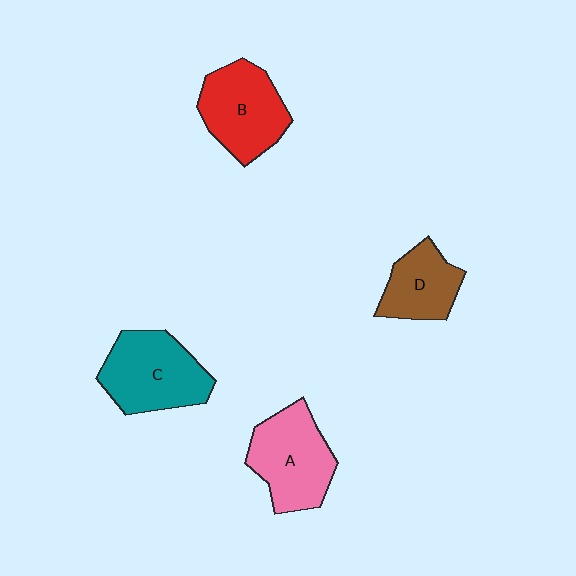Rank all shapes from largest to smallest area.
From largest to smallest: C (teal), A (pink), B (red), D (brown).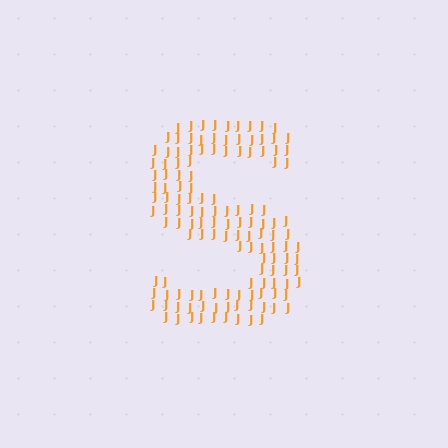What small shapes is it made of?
It is made of small letter J's.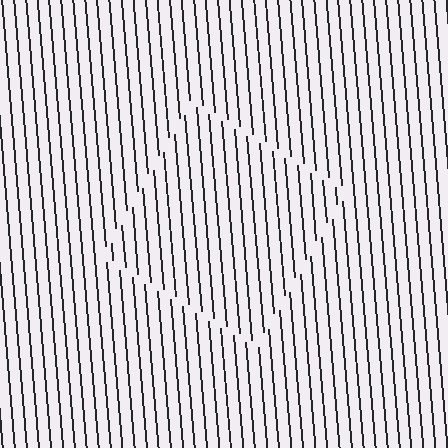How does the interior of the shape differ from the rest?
The interior of the shape contains the same grating, shifted by half a period — the contour is defined by the phase discontinuity where line-ends from the inner and outer gratings abut.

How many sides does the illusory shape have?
4 sides — the line-ends trace a square.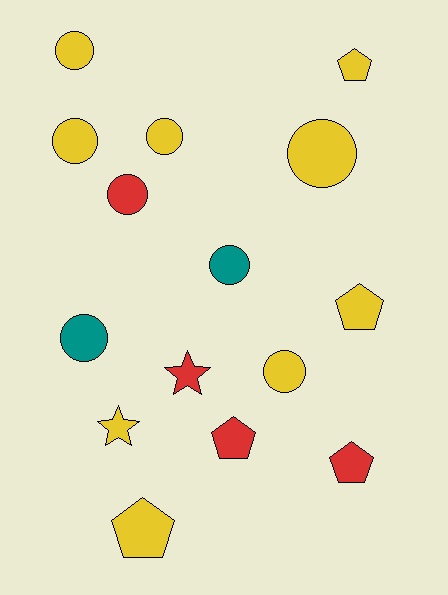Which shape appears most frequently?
Circle, with 8 objects.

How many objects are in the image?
There are 15 objects.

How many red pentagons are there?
There are 2 red pentagons.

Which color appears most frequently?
Yellow, with 9 objects.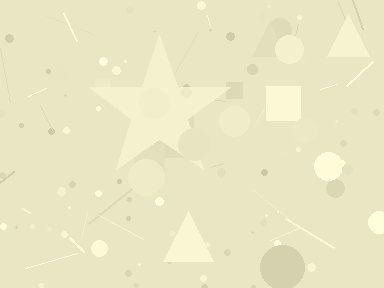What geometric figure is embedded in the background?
A star is embedded in the background.